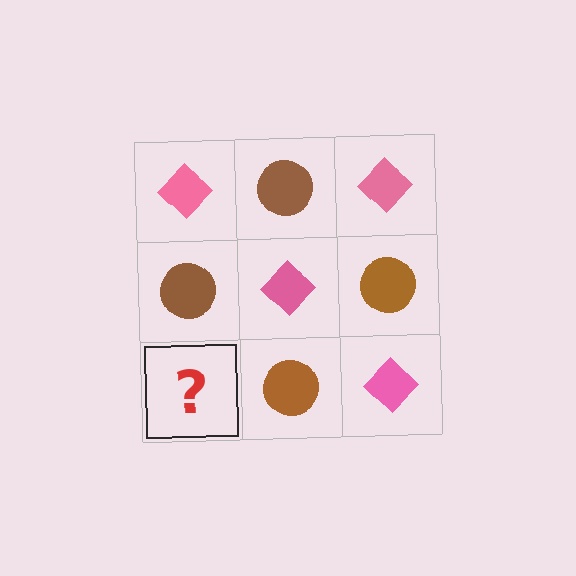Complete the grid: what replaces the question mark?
The question mark should be replaced with a pink diamond.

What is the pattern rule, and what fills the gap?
The rule is that it alternates pink diamond and brown circle in a checkerboard pattern. The gap should be filled with a pink diamond.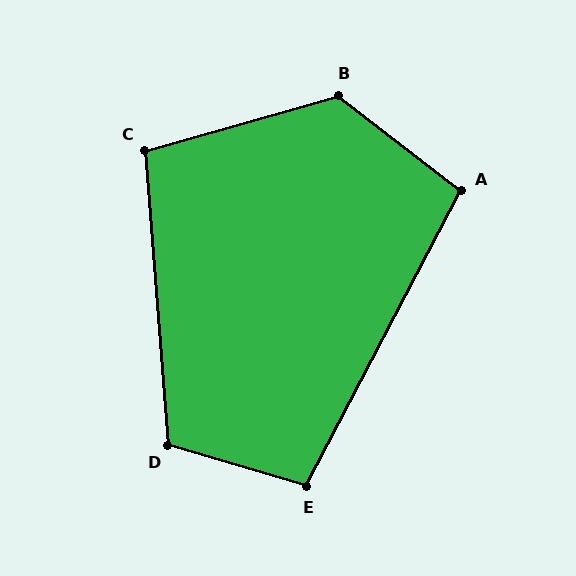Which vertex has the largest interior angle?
B, at approximately 126 degrees.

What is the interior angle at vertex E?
Approximately 102 degrees (obtuse).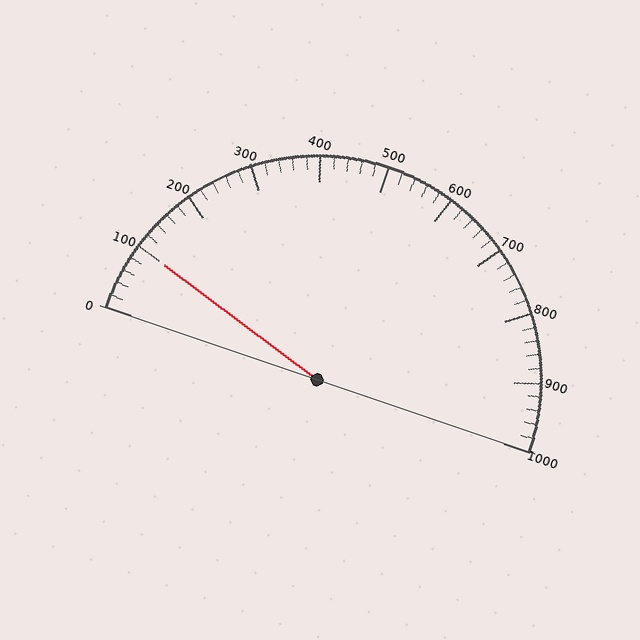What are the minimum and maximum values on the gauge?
The gauge ranges from 0 to 1000.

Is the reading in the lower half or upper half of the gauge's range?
The reading is in the lower half of the range (0 to 1000).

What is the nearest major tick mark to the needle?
The nearest major tick mark is 100.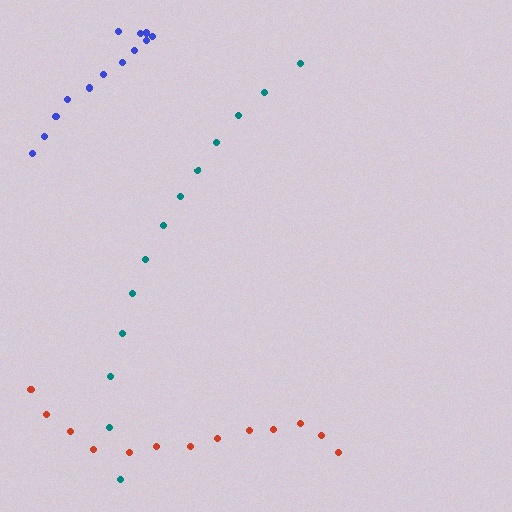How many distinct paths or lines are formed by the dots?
There are 3 distinct paths.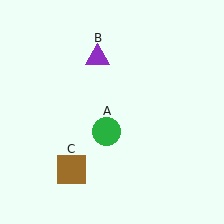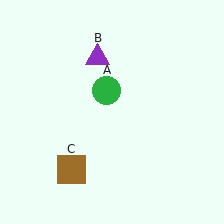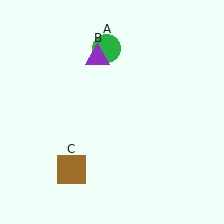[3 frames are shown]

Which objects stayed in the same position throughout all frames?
Purple triangle (object B) and brown square (object C) remained stationary.